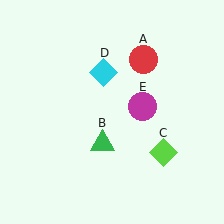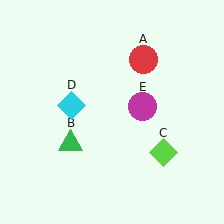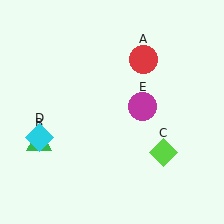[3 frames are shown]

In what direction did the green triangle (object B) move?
The green triangle (object B) moved left.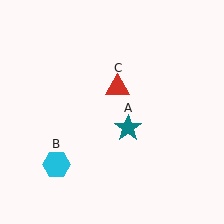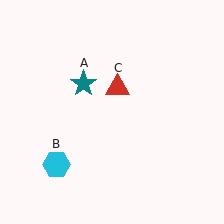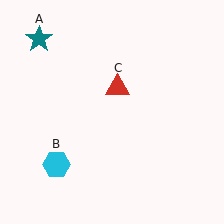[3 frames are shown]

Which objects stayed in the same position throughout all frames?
Cyan hexagon (object B) and red triangle (object C) remained stationary.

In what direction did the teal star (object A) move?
The teal star (object A) moved up and to the left.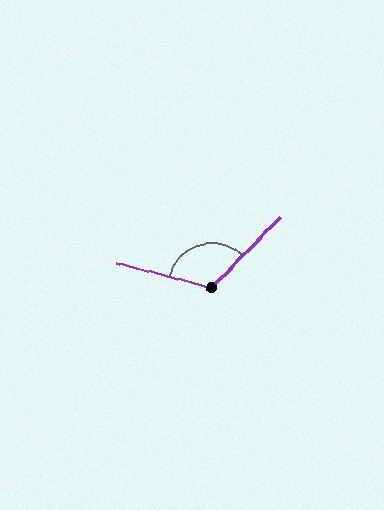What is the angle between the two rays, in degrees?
Approximately 120 degrees.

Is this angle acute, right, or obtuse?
It is obtuse.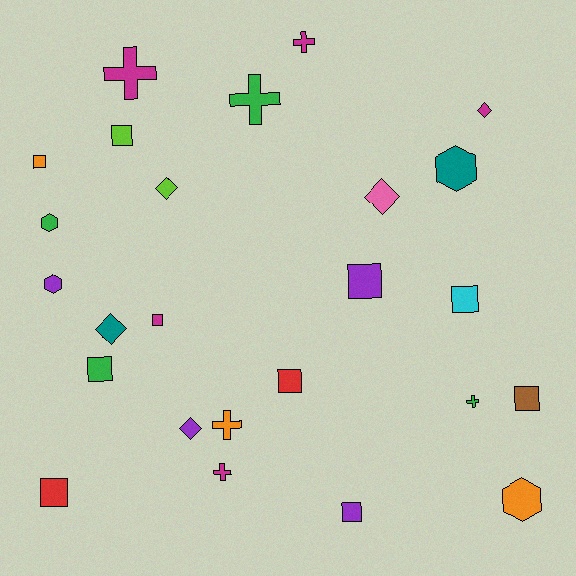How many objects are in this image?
There are 25 objects.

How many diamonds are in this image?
There are 5 diamonds.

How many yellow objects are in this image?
There are no yellow objects.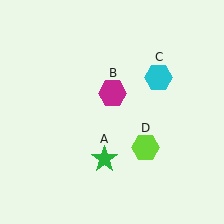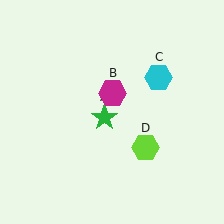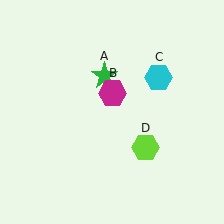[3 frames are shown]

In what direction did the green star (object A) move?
The green star (object A) moved up.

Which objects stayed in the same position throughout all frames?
Magenta hexagon (object B) and cyan hexagon (object C) and lime hexagon (object D) remained stationary.